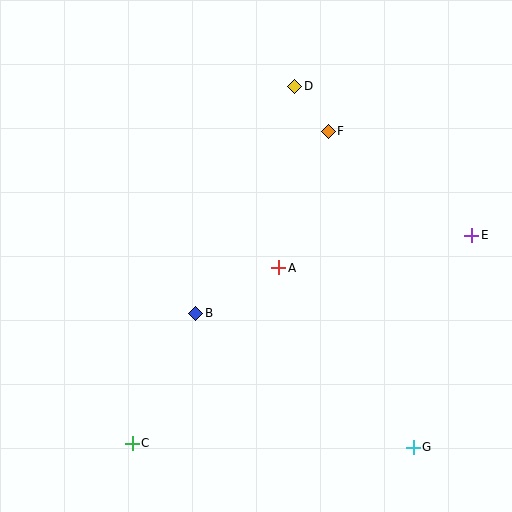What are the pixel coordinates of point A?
Point A is at (279, 268).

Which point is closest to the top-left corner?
Point D is closest to the top-left corner.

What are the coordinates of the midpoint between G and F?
The midpoint between G and F is at (371, 289).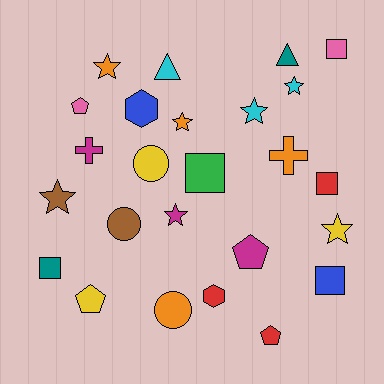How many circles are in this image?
There are 3 circles.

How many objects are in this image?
There are 25 objects.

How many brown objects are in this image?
There are 2 brown objects.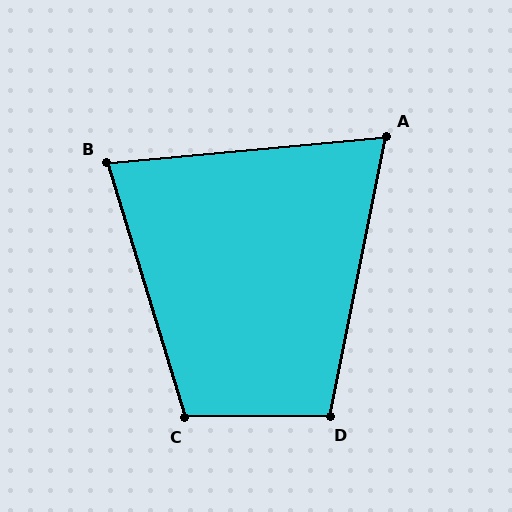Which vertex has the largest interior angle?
C, at approximately 107 degrees.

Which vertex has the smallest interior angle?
A, at approximately 73 degrees.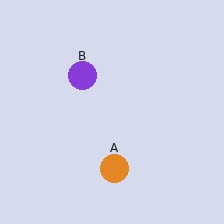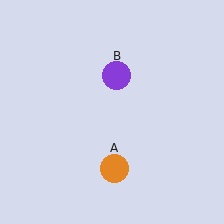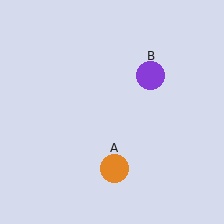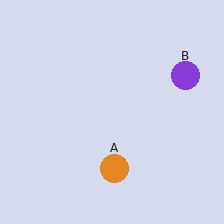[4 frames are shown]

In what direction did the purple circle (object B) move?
The purple circle (object B) moved right.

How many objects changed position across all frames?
1 object changed position: purple circle (object B).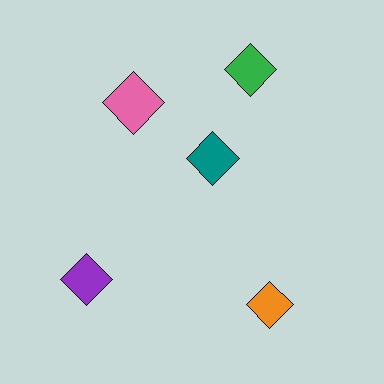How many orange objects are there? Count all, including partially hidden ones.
There is 1 orange object.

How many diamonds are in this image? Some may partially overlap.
There are 5 diamonds.